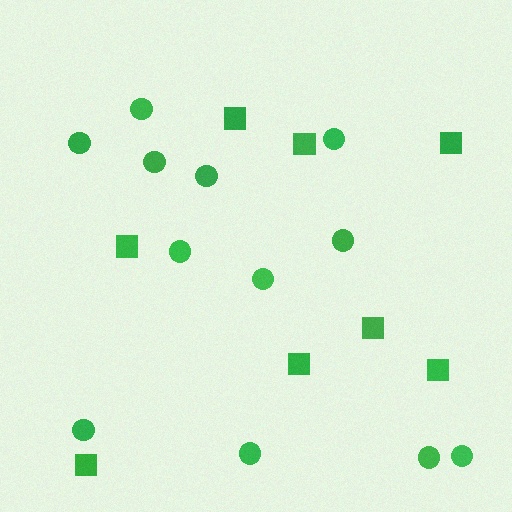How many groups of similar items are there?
There are 2 groups: one group of circles (12) and one group of squares (8).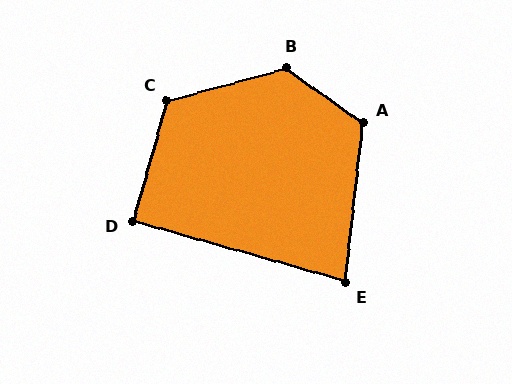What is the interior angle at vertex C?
Approximately 121 degrees (obtuse).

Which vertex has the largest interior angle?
B, at approximately 129 degrees.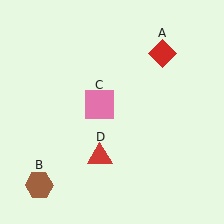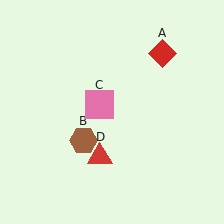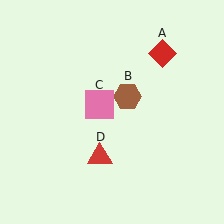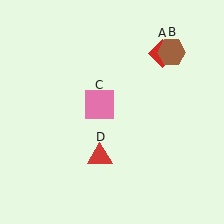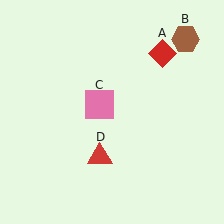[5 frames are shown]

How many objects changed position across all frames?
1 object changed position: brown hexagon (object B).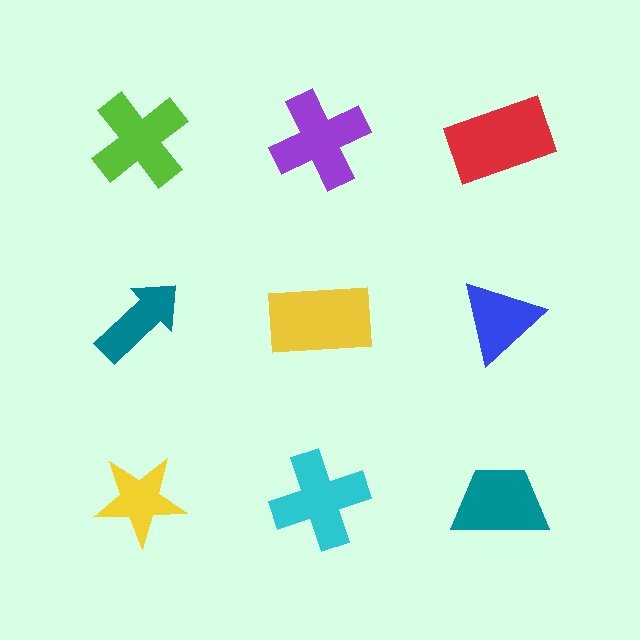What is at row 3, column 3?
A teal trapezoid.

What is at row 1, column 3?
A red rectangle.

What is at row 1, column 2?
A purple cross.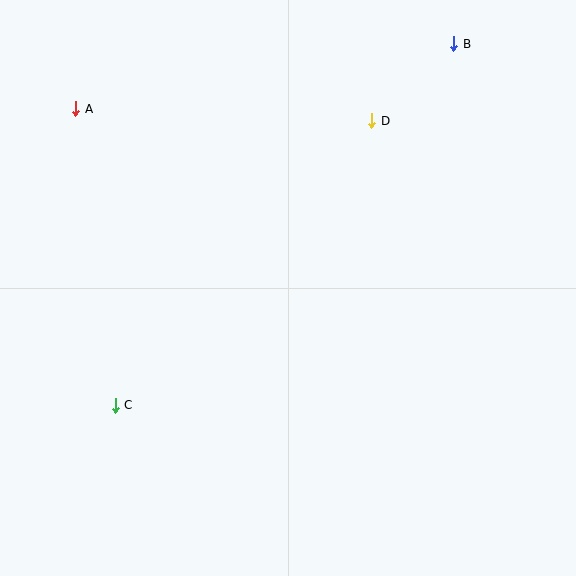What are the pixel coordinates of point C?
Point C is at (115, 405).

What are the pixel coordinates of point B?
Point B is at (454, 44).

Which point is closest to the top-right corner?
Point B is closest to the top-right corner.